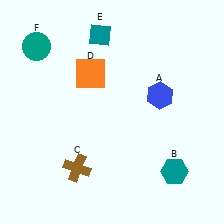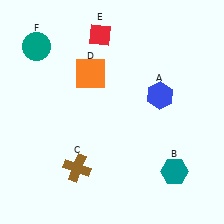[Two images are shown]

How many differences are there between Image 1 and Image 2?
There is 1 difference between the two images.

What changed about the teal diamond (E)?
In Image 1, E is teal. In Image 2, it changed to red.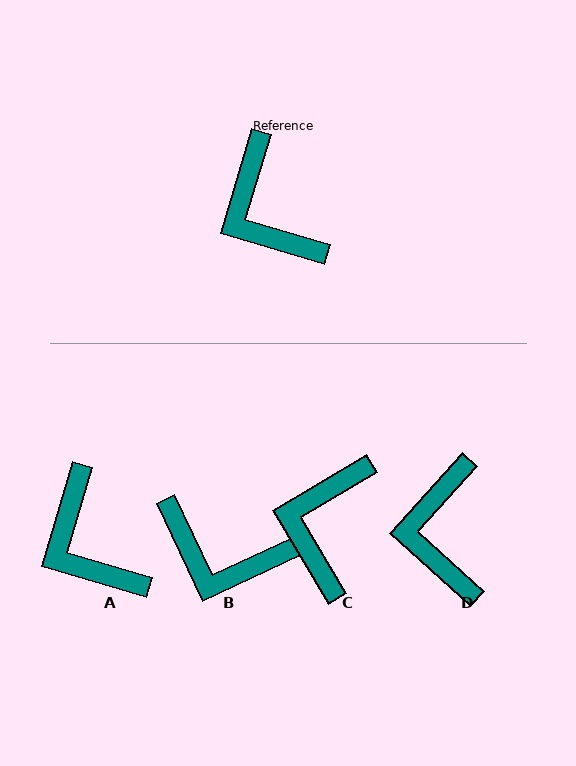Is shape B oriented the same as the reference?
No, it is off by about 42 degrees.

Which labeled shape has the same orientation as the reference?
A.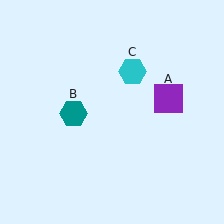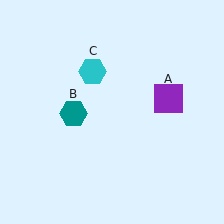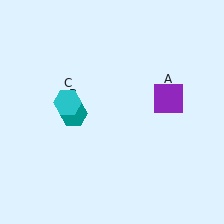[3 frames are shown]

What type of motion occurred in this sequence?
The cyan hexagon (object C) rotated counterclockwise around the center of the scene.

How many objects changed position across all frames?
1 object changed position: cyan hexagon (object C).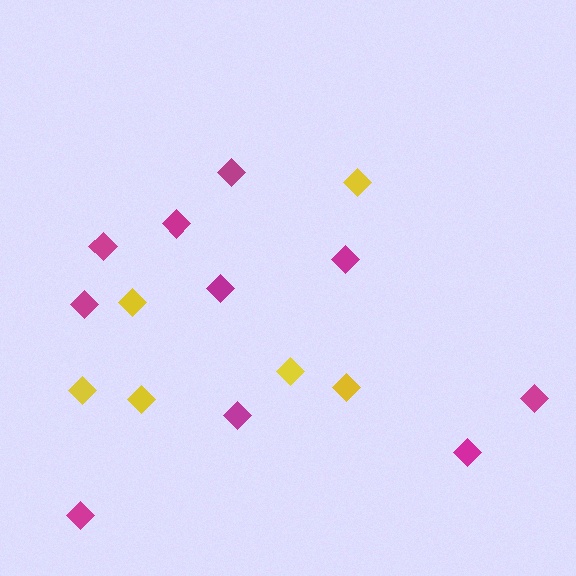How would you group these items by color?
There are 2 groups: one group of magenta diamonds (10) and one group of yellow diamonds (6).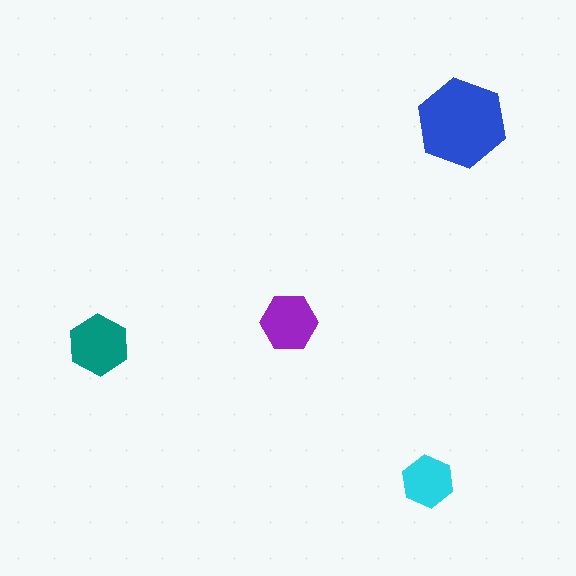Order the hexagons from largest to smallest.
the blue one, the teal one, the purple one, the cyan one.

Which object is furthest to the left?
The teal hexagon is leftmost.